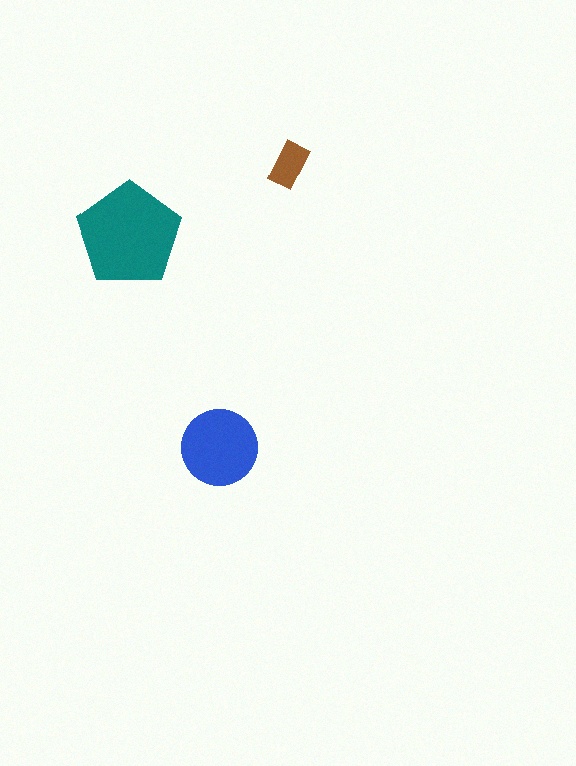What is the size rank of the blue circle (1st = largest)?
2nd.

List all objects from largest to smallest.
The teal pentagon, the blue circle, the brown rectangle.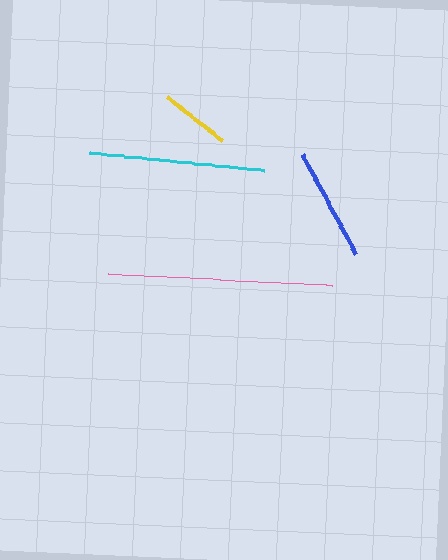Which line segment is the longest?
The pink line is the longest at approximately 224 pixels.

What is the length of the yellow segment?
The yellow segment is approximately 70 pixels long.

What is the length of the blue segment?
The blue segment is approximately 113 pixels long.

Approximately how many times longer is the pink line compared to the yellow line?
The pink line is approximately 3.2 times the length of the yellow line.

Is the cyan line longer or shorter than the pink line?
The pink line is longer than the cyan line.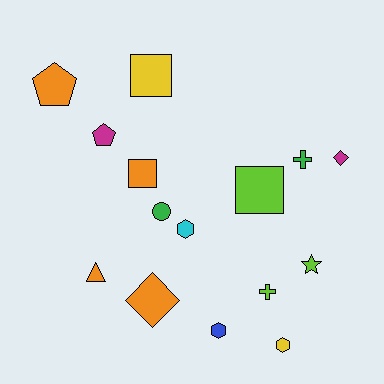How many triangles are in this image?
There is 1 triangle.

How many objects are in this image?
There are 15 objects.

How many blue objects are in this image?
There is 1 blue object.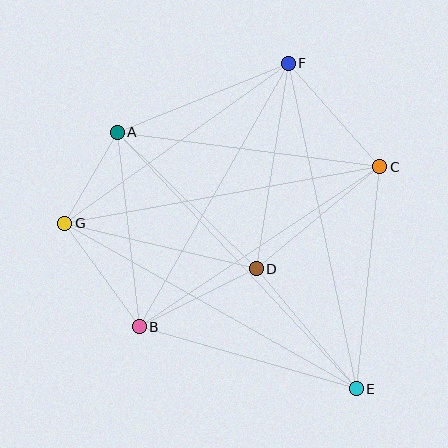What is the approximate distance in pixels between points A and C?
The distance between A and C is approximately 265 pixels.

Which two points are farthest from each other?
Points A and E are farthest from each other.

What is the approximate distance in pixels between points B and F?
The distance between B and F is approximately 303 pixels.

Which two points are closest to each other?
Points A and G are closest to each other.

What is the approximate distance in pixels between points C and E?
The distance between C and E is approximately 223 pixels.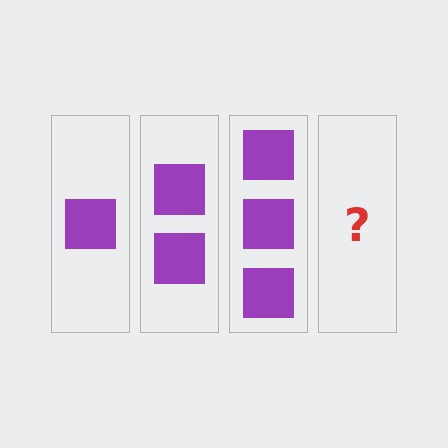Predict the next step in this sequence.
The next step is 4 squares.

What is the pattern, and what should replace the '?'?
The pattern is that each step adds one more square. The '?' should be 4 squares.